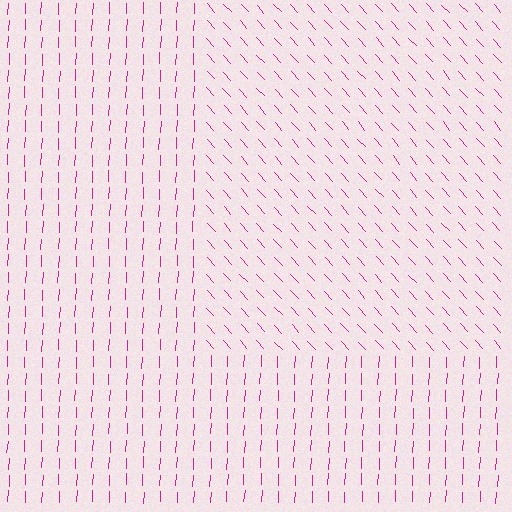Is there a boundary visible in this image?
Yes, there is a texture boundary formed by a change in line orientation.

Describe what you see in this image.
The image is filled with small magenta line segments. A rectangle region in the image has lines oriented differently from the surrounding lines, creating a visible texture boundary.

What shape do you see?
I see a rectangle.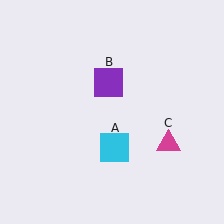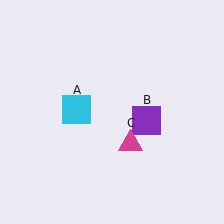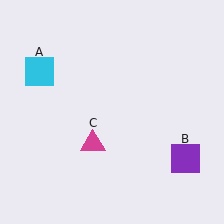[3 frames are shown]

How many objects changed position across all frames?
3 objects changed position: cyan square (object A), purple square (object B), magenta triangle (object C).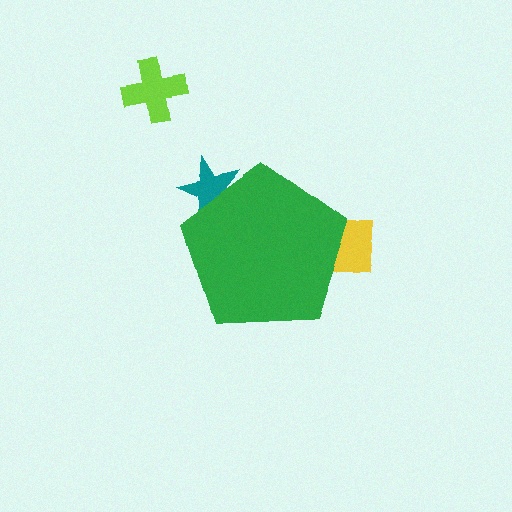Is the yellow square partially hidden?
Yes, the yellow square is partially hidden behind the green pentagon.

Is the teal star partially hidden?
Yes, the teal star is partially hidden behind the green pentagon.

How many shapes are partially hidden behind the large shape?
2 shapes are partially hidden.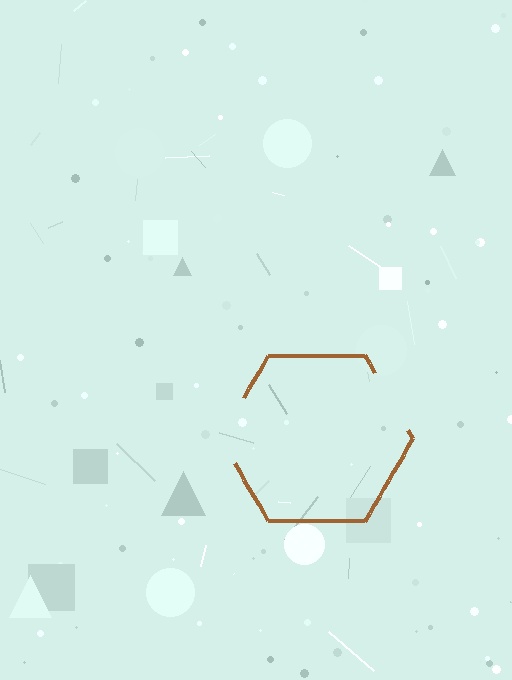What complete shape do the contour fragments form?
The contour fragments form a hexagon.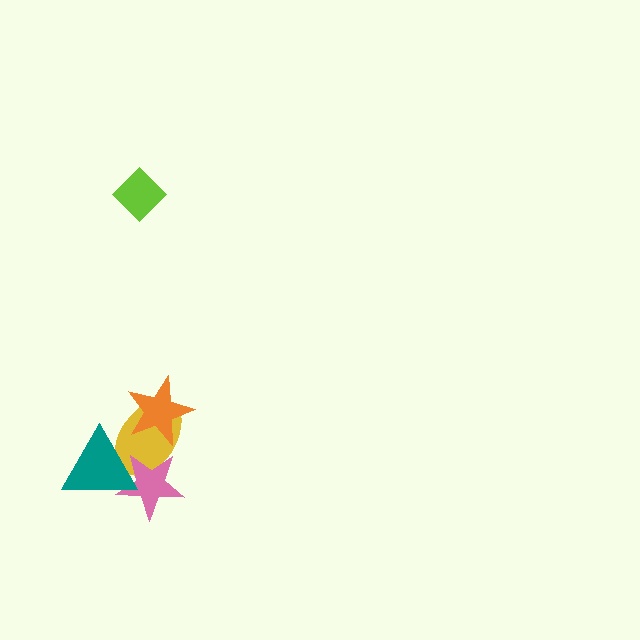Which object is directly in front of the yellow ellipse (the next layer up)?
The orange star is directly in front of the yellow ellipse.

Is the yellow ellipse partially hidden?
Yes, it is partially covered by another shape.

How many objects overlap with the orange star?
1 object overlaps with the orange star.